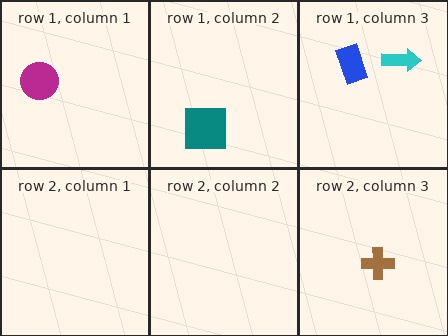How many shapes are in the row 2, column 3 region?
1.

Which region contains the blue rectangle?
The row 1, column 3 region.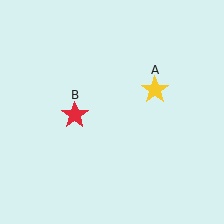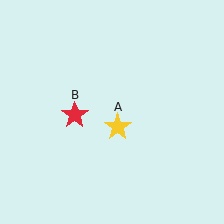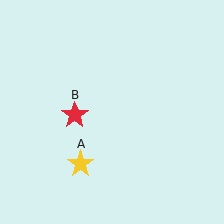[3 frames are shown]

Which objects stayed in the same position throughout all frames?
Red star (object B) remained stationary.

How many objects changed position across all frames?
1 object changed position: yellow star (object A).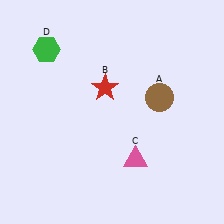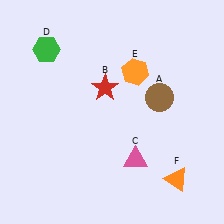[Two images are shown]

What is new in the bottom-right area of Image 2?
An orange triangle (F) was added in the bottom-right area of Image 2.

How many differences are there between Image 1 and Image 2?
There are 2 differences between the two images.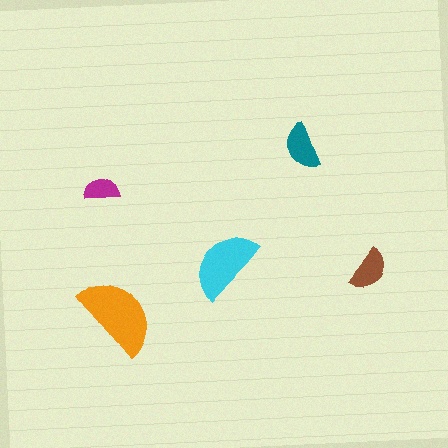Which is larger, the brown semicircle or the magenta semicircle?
The brown one.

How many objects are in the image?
There are 5 objects in the image.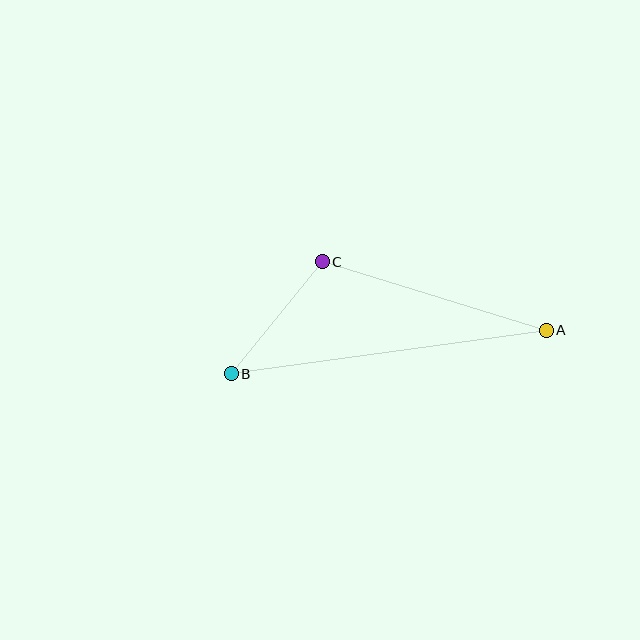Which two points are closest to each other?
Points B and C are closest to each other.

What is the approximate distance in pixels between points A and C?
The distance between A and C is approximately 234 pixels.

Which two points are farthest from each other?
Points A and B are farthest from each other.